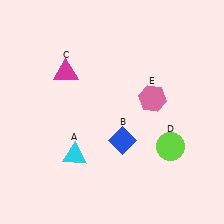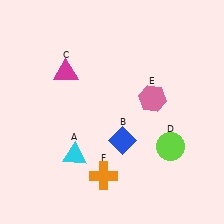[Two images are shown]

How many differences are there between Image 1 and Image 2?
There is 1 difference between the two images.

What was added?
An orange cross (F) was added in Image 2.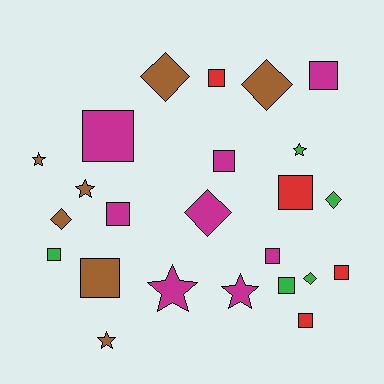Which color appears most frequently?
Magenta, with 8 objects.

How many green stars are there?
There is 1 green star.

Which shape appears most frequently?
Square, with 12 objects.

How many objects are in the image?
There are 24 objects.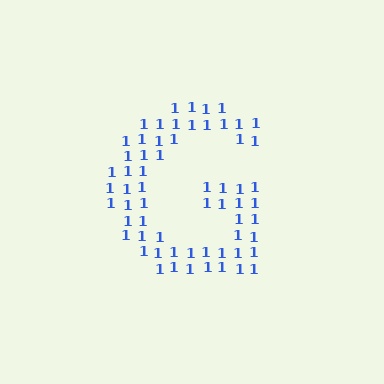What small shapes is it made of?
It is made of small digit 1's.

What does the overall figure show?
The overall figure shows the letter G.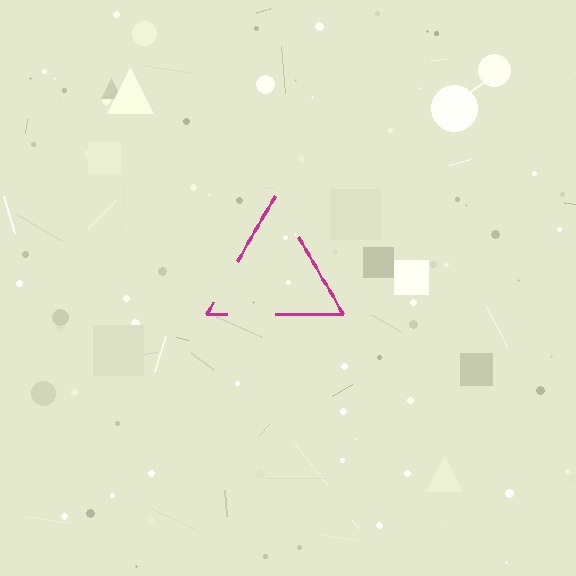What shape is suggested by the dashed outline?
The dashed outline suggests a triangle.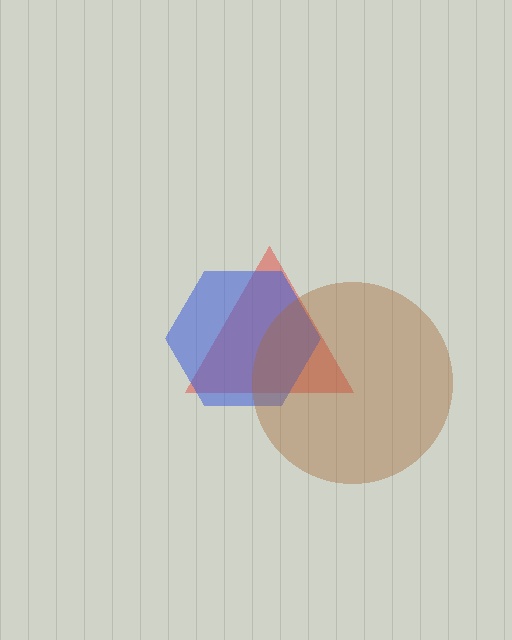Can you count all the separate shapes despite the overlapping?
Yes, there are 3 separate shapes.